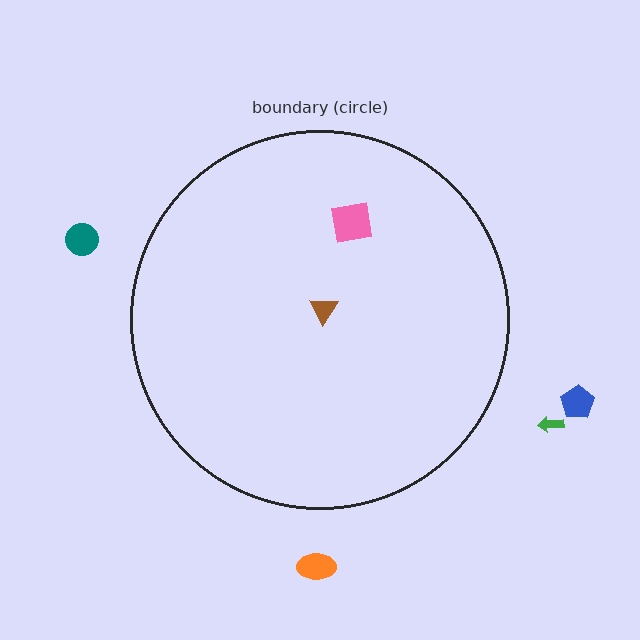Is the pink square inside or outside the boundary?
Inside.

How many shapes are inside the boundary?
2 inside, 4 outside.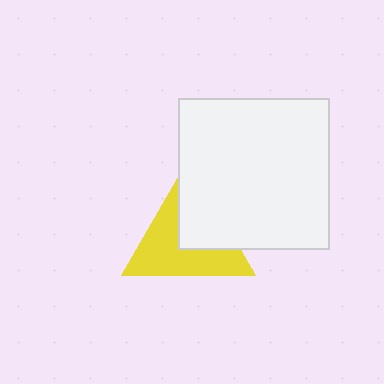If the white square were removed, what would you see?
You would see the complete yellow triangle.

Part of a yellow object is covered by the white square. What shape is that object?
It is a triangle.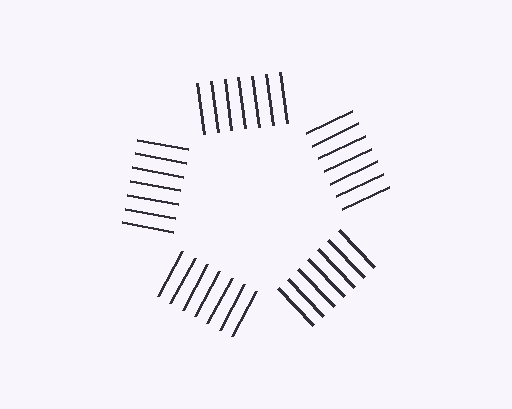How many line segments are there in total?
35 — 7 along each of the 5 edges.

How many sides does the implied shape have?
5 sides — the line-ends trace a pentagon.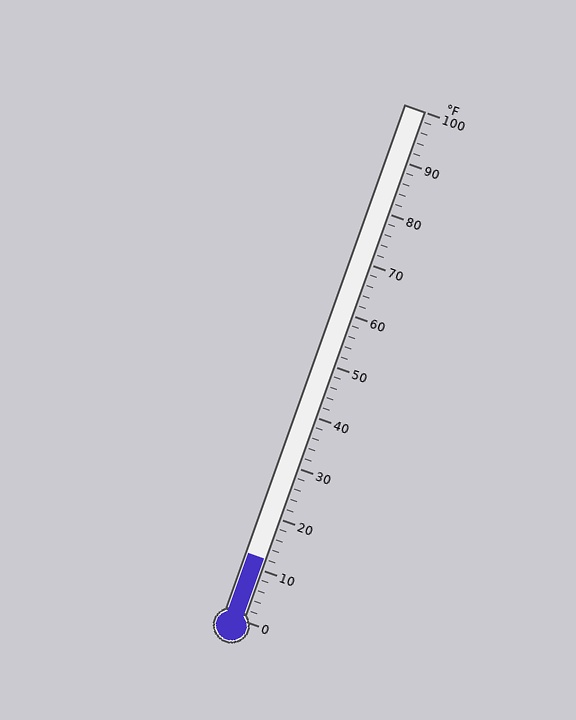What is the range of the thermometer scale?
The thermometer scale ranges from 0°F to 100°F.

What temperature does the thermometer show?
The thermometer shows approximately 12°F.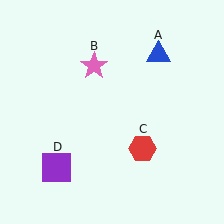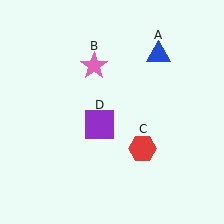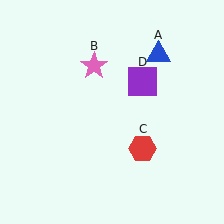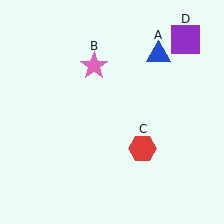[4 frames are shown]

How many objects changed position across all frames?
1 object changed position: purple square (object D).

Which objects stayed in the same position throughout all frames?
Blue triangle (object A) and pink star (object B) and red hexagon (object C) remained stationary.